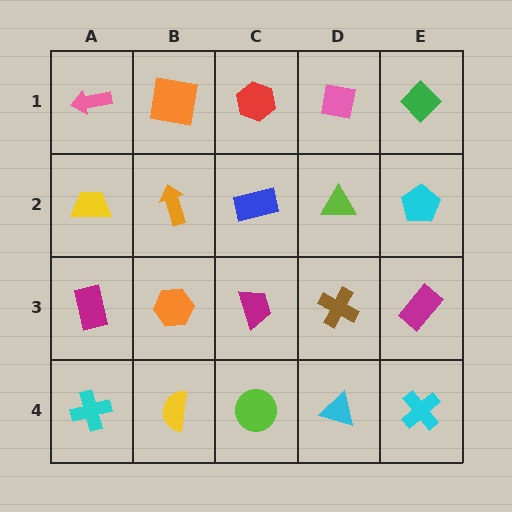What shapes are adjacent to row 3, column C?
A blue rectangle (row 2, column C), a lime circle (row 4, column C), an orange hexagon (row 3, column B), a brown cross (row 3, column D).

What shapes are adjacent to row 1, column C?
A blue rectangle (row 2, column C), an orange square (row 1, column B), a pink square (row 1, column D).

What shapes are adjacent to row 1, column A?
A yellow trapezoid (row 2, column A), an orange square (row 1, column B).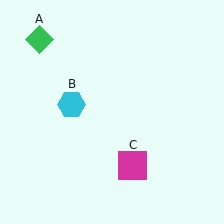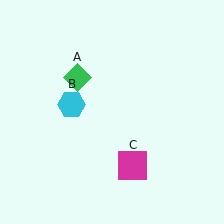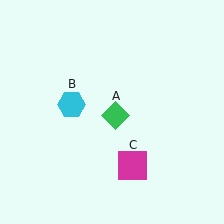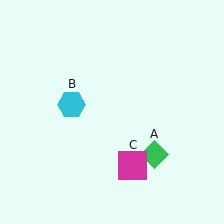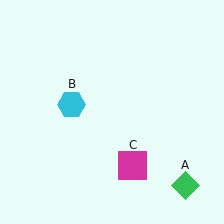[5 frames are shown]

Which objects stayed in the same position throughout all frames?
Cyan hexagon (object B) and magenta square (object C) remained stationary.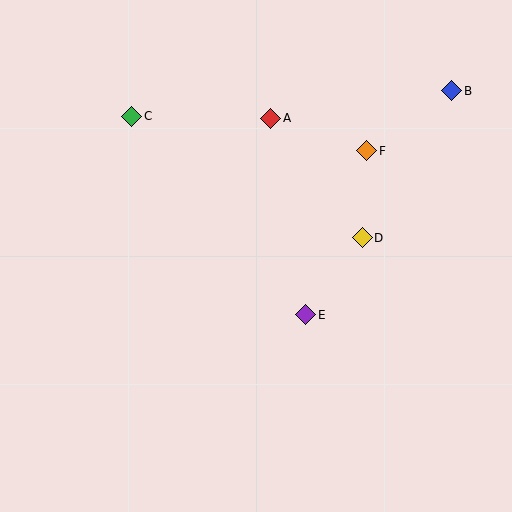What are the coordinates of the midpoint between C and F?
The midpoint between C and F is at (249, 134).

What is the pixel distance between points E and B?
The distance between E and B is 267 pixels.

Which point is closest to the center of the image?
Point E at (306, 315) is closest to the center.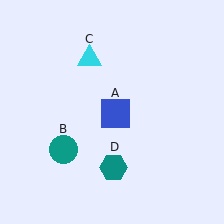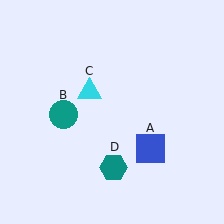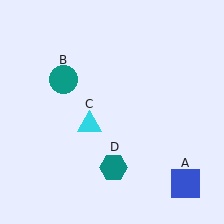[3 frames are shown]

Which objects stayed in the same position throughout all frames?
Teal hexagon (object D) remained stationary.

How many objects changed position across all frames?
3 objects changed position: blue square (object A), teal circle (object B), cyan triangle (object C).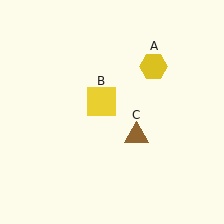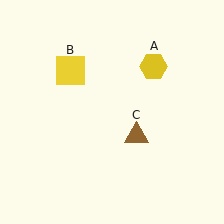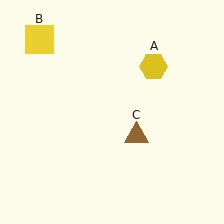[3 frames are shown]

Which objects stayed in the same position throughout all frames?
Yellow hexagon (object A) and brown triangle (object C) remained stationary.